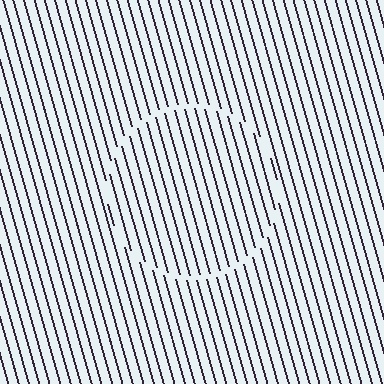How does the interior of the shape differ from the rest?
The interior of the shape contains the same grating, shifted by half a period — the contour is defined by the phase discontinuity where line-ends from the inner and outer gratings abut.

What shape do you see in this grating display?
An illusory circle. The interior of the shape contains the same grating, shifted by half a period — the contour is defined by the phase discontinuity where line-ends from the inner and outer gratings abut.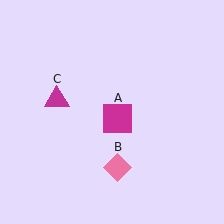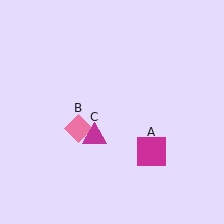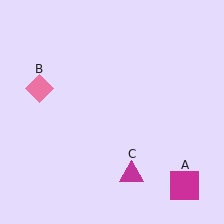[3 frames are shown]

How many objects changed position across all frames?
3 objects changed position: magenta square (object A), pink diamond (object B), magenta triangle (object C).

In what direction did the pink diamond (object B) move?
The pink diamond (object B) moved up and to the left.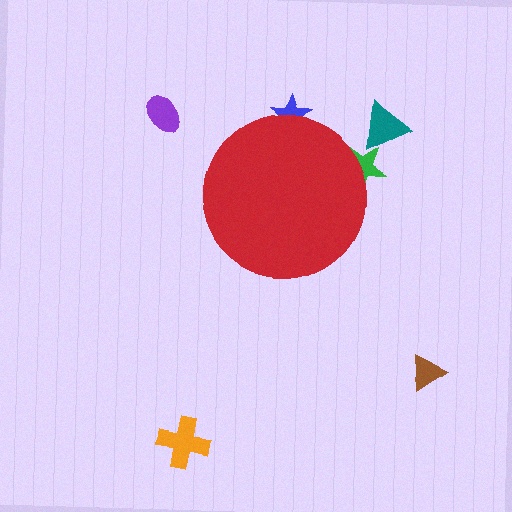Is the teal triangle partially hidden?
No, the teal triangle is fully visible.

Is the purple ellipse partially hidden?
No, the purple ellipse is fully visible.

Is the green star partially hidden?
Yes, the green star is partially hidden behind the red circle.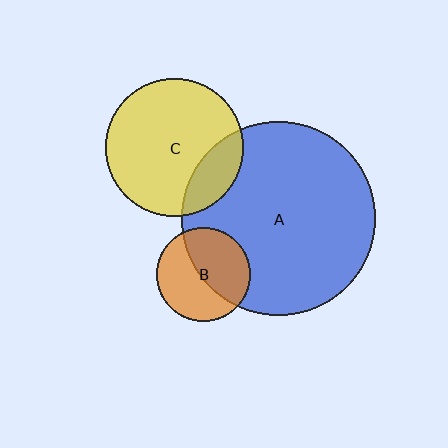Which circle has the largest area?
Circle A (blue).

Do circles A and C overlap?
Yes.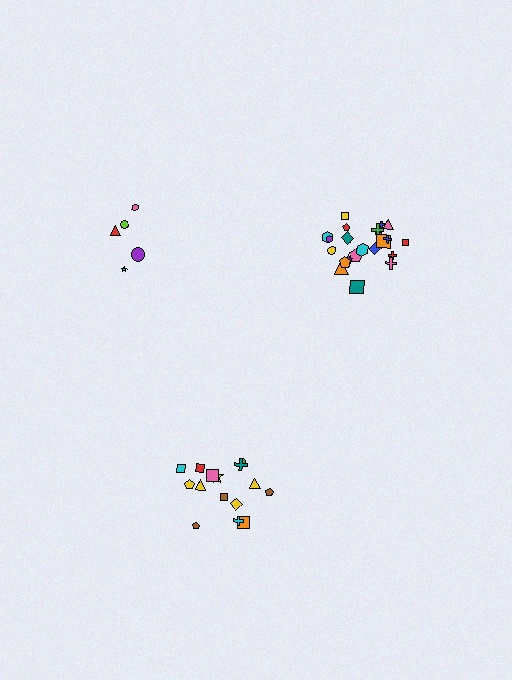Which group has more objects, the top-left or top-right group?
The top-right group.